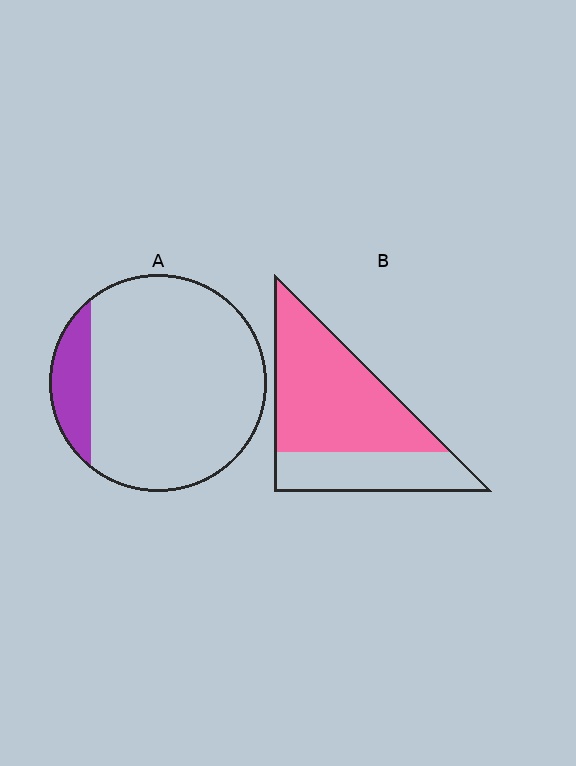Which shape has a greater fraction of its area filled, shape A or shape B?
Shape B.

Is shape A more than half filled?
No.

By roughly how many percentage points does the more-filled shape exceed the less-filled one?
By roughly 55 percentage points (B over A).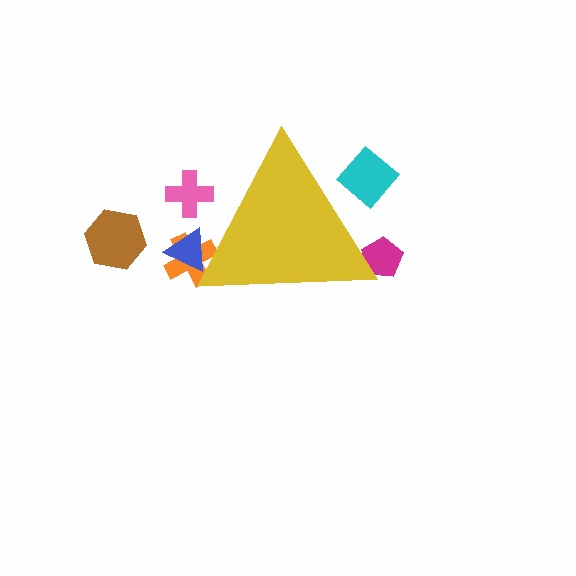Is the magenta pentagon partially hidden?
Yes, the magenta pentagon is partially hidden behind the yellow triangle.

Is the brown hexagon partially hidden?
No, the brown hexagon is fully visible.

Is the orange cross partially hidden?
Yes, the orange cross is partially hidden behind the yellow triangle.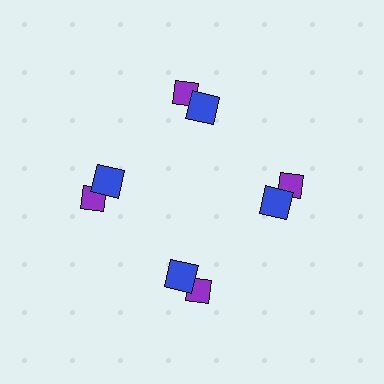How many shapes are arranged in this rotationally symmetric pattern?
There are 8 shapes, arranged in 4 groups of 2.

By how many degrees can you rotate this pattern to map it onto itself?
The pattern maps onto itself every 90 degrees of rotation.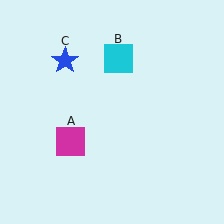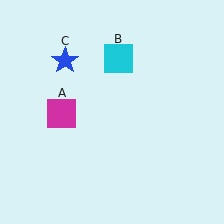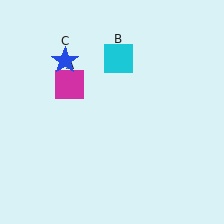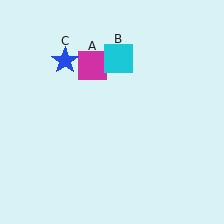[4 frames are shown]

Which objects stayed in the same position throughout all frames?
Cyan square (object B) and blue star (object C) remained stationary.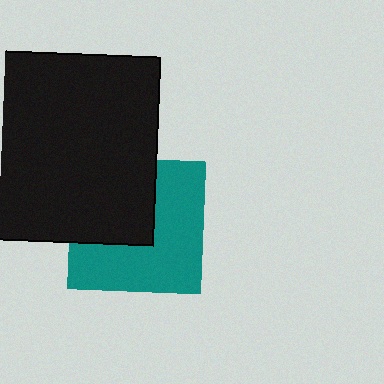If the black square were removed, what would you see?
You would see the complete teal square.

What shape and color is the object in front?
The object in front is a black square.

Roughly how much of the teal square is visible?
About half of it is visible (roughly 59%).